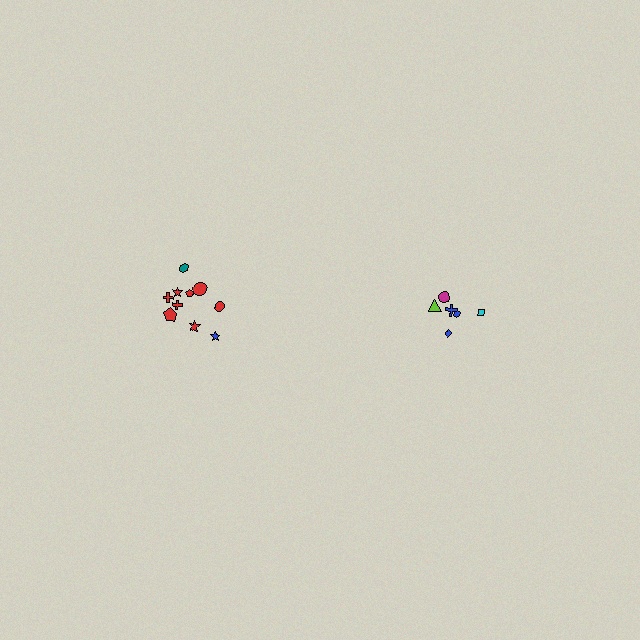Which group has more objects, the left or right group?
The left group.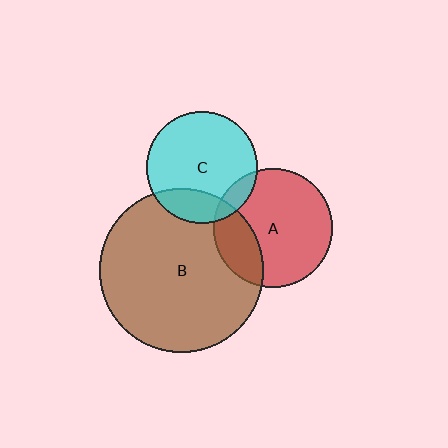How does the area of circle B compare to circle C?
Approximately 2.2 times.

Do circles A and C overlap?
Yes.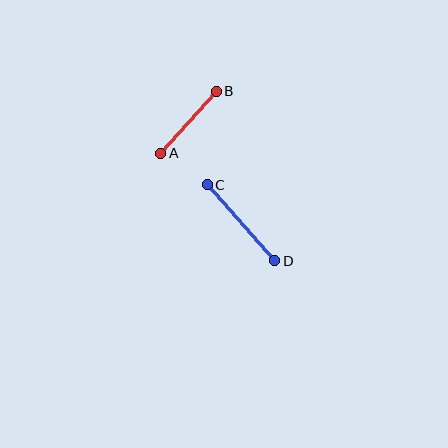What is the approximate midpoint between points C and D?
The midpoint is at approximately (241, 223) pixels.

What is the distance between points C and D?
The distance is approximately 101 pixels.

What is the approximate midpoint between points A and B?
The midpoint is at approximately (189, 122) pixels.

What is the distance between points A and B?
The distance is approximately 83 pixels.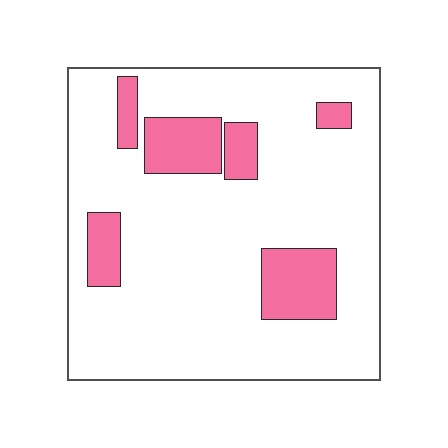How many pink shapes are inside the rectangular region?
6.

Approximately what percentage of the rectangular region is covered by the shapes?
Approximately 15%.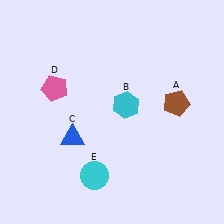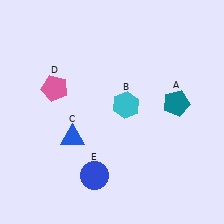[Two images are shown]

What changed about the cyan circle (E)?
In Image 1, E is cyan. In Image 2, it changed to blue.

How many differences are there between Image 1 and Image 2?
There are 2 differences between the two images.